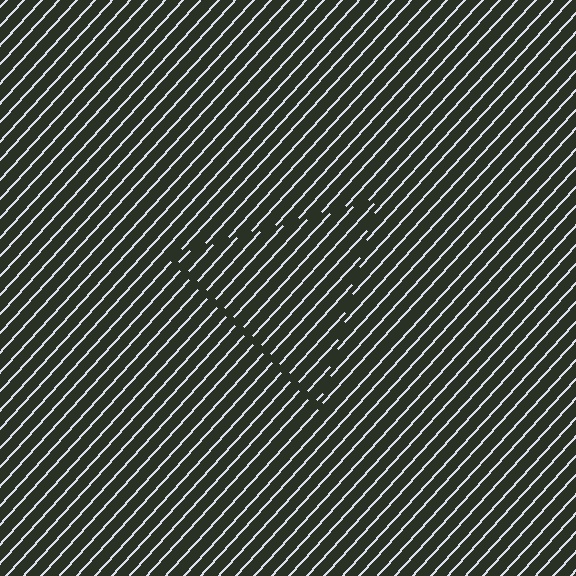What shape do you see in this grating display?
An illusory triangle. The interior of the shape contains the same grating, shifted by half a period — the contour is defined by the phase discontinuity where line-ends from the inner and outer gratings abut.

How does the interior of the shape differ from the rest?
The interior of the shape contains the same grating, shifted by half a period — the contour is defined by the phase discontinuity where line-ends from the inner and outer gratings abut.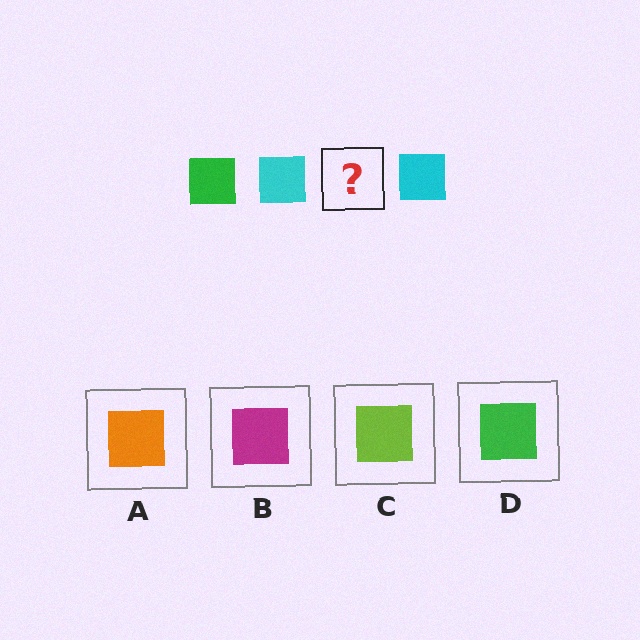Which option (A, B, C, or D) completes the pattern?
D.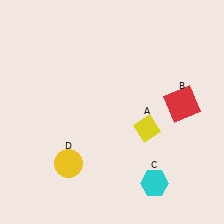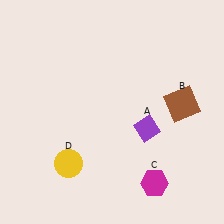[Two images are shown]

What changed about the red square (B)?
In Image 1, B is red. In Image 2, it changed to brown.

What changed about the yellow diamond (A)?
In Image 1, A is yellow. In Image 2, it changed to purple.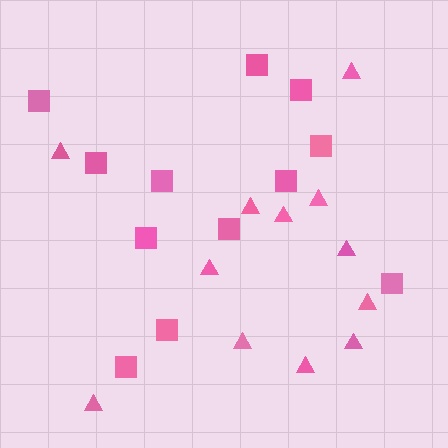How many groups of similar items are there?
There are 2 groups: one group of squares (12) and one group of triangles (12).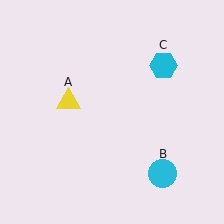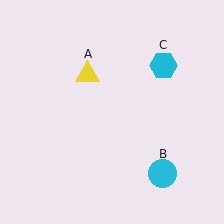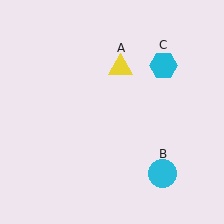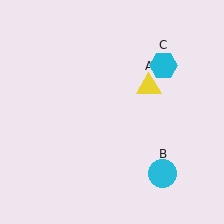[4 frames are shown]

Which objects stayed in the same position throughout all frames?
Cyan circle (object B) and cyan hexagon (object C) remained stationary.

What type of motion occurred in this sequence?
The yellow triangle (object A) rotated clockwise around the center of the scene.